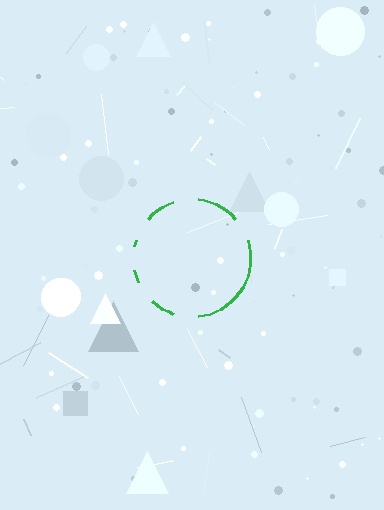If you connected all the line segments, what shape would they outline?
They would outline a circle.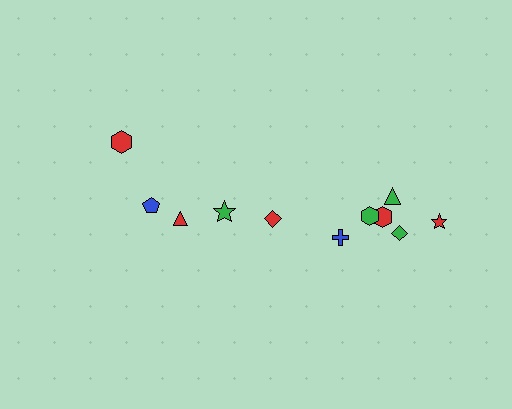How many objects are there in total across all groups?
There are 11 objects.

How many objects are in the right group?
There are 7 objects.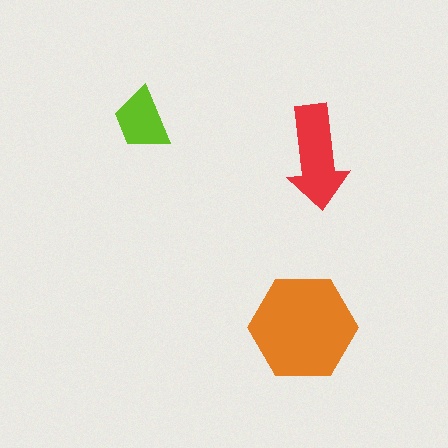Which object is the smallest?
The lime trapezoid.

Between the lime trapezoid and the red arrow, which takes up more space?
The red arrow.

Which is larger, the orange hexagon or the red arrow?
The orange hexagon.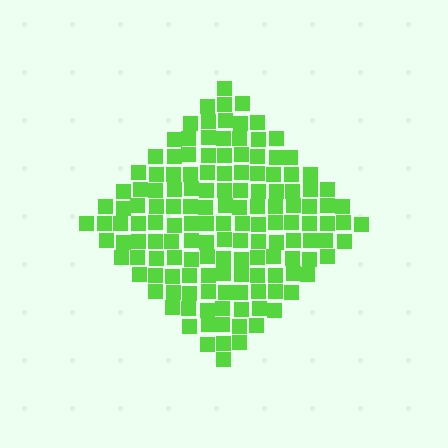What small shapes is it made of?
It is made of small squares.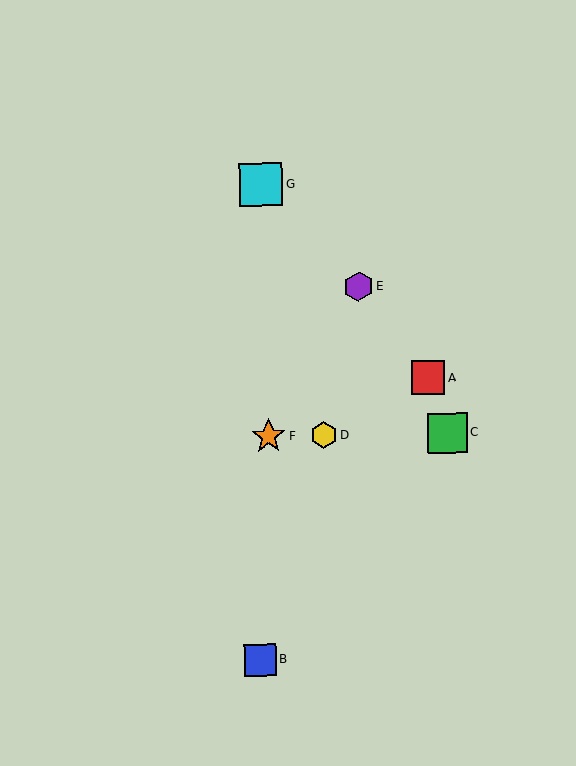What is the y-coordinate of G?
Object G is at y≈185.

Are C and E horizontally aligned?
No, C is at y≈433 and E is at y≈286.